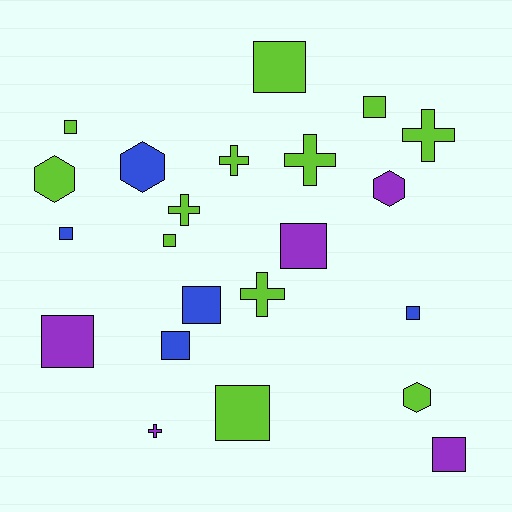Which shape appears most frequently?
Square, with 12 objects.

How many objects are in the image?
There are 22 objects.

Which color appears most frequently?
Lime, with 12 objects.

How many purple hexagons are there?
There is 1 purple hexagon.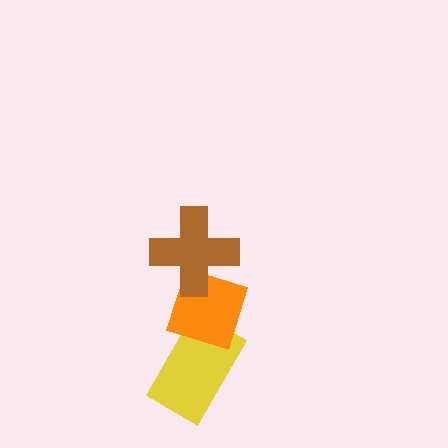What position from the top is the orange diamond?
The orange diamond is 2nd from the top.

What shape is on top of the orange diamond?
The brown cross is on top of the orange diamond.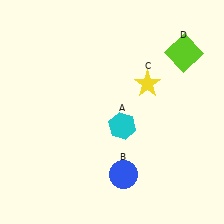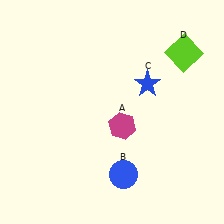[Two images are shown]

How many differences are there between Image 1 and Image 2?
There are 2 differences between the two images.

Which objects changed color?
A changed from cyan to magenta. C changed from yellow to blue.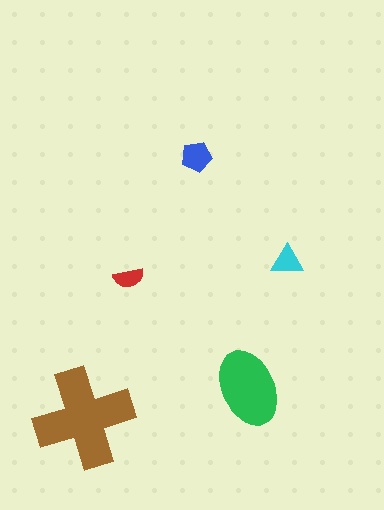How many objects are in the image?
There are 5 objects in the image.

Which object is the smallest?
The red semicircle.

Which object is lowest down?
The brown cross is bottommost.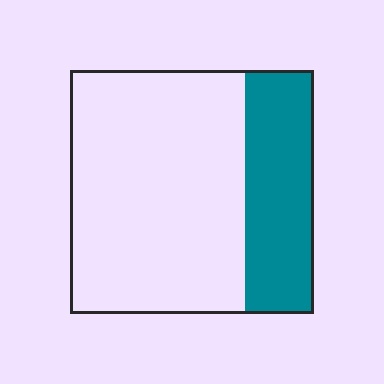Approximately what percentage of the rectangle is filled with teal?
Approximately 30%.